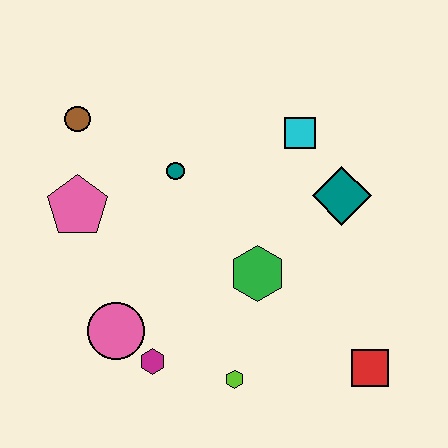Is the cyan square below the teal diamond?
No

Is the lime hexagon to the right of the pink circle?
Yes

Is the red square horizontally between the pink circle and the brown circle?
No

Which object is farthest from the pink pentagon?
The red square is farthest from the pink pentagon.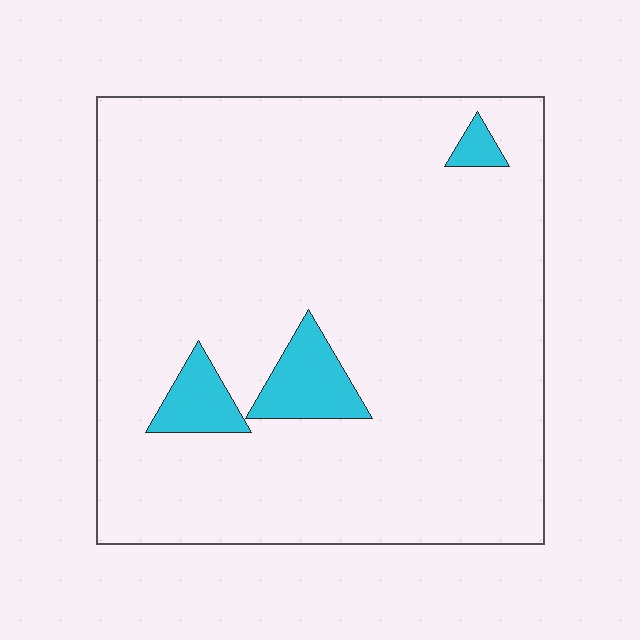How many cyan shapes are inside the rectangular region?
3.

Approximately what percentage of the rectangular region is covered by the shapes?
Approximately 5%.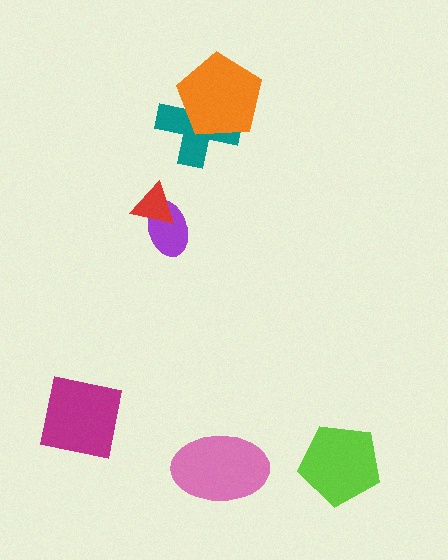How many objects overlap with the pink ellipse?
0 objects overlap with the pink ellipse.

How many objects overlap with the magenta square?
0 objects overlap with the magenta square.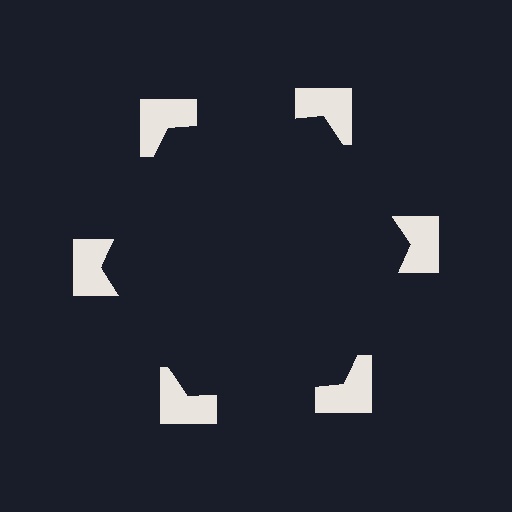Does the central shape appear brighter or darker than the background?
It typically appears slightly darker than the background, even though no actual brightness change is drawn.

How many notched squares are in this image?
There are 6 — one at each vertex of the illusory hexagon.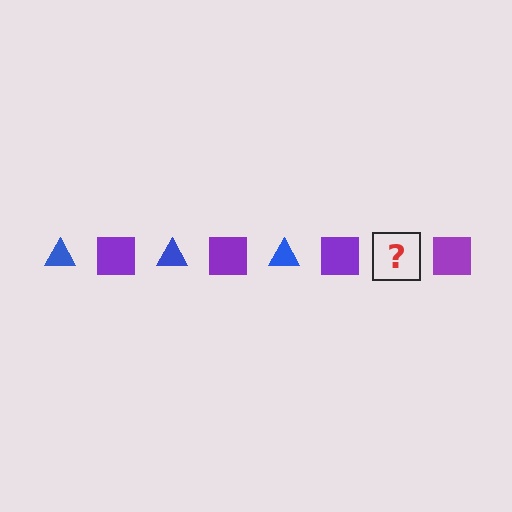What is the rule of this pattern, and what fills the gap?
The rule is that the pattern alternates between blue triangle and purple square. The gap should be filled with a blue triangle.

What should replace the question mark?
The question mark should be replaced with a blue triangle.